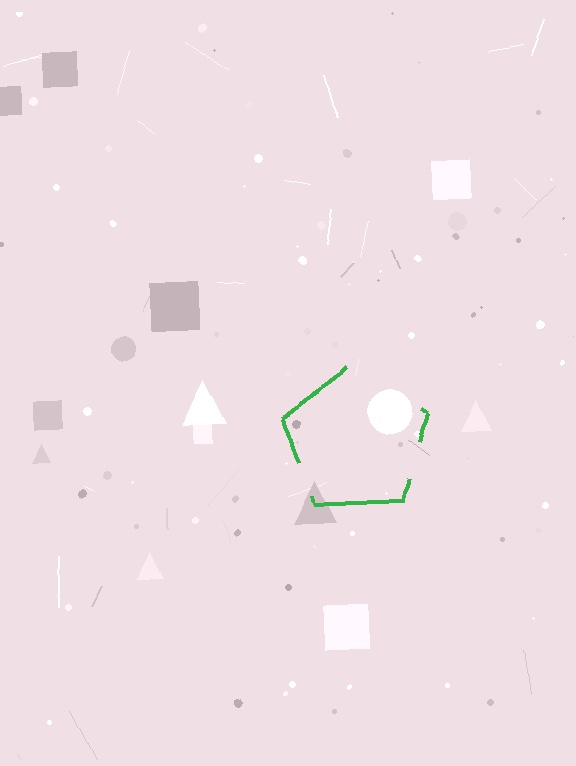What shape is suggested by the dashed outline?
The dashed outline suggests a pentagon.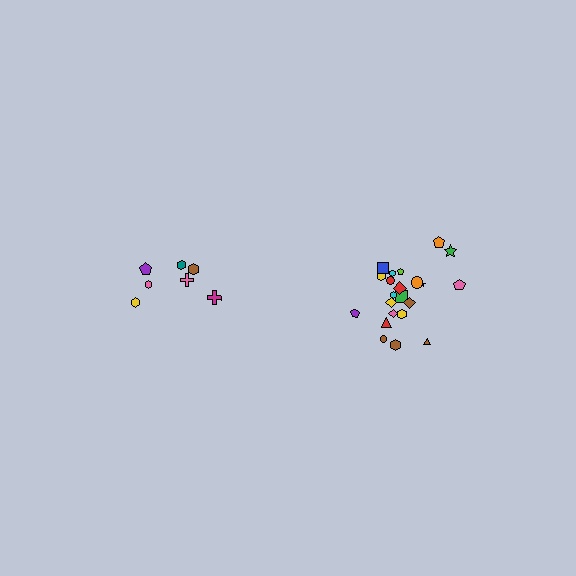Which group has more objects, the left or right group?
The right group.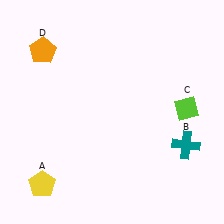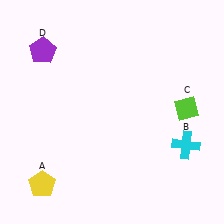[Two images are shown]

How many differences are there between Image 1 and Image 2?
There are 2 differences between the two images.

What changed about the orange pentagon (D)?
In Image 1, D is orange. In Image 2, it changed to purple.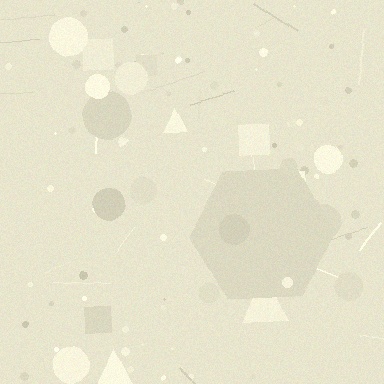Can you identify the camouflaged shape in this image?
The camouflaged shape is a hexagon.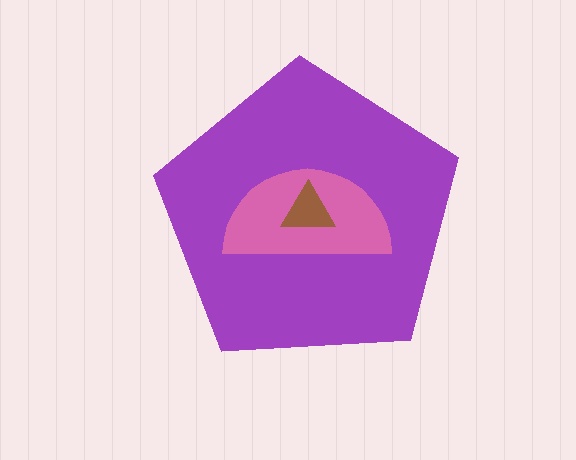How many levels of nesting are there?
3.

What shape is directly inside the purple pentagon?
The pink semicircle.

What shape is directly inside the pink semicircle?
The brown triangle.